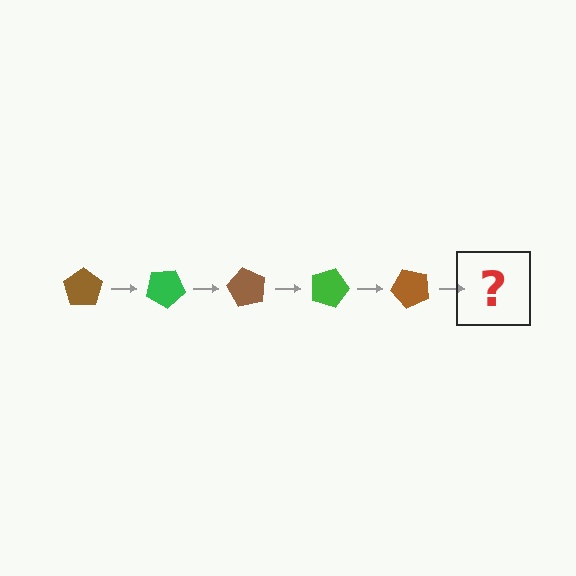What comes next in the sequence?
The next element should be a green pentagon, rotated 150 degrees from the start.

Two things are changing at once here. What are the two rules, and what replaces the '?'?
The two rules are that it rotates 30 degrees each step and the color cycles through brown and green. The '?' should be a green pentagon, rotated 150 degrees from the start.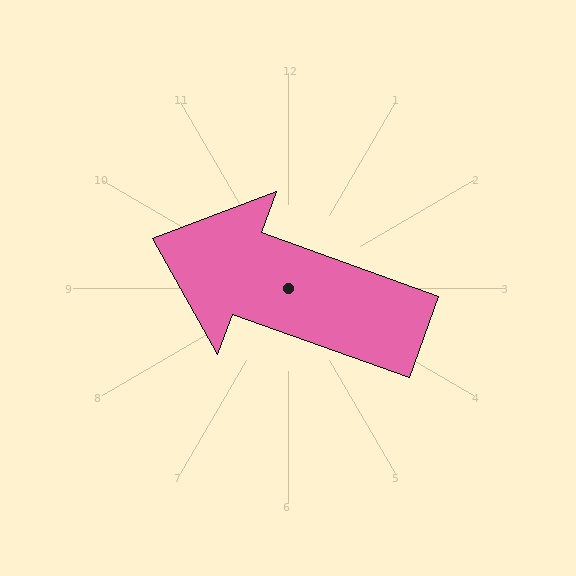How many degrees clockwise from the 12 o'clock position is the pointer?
Approximately 290 degrees.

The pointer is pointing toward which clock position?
Roughly 10 o'clock.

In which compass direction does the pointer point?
West.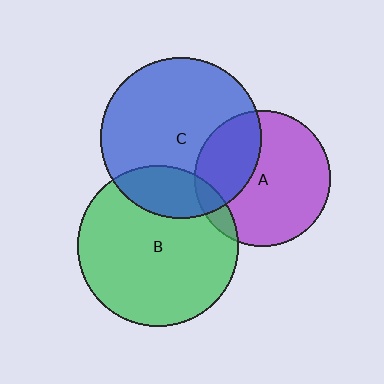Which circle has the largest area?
Circle B (green).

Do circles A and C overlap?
Yes.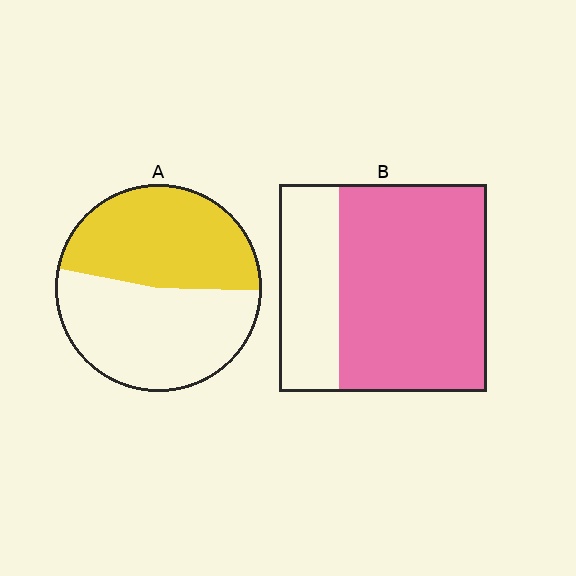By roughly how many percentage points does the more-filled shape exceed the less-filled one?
By roughly 25 percentage points (B over A).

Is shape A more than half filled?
Roughly half.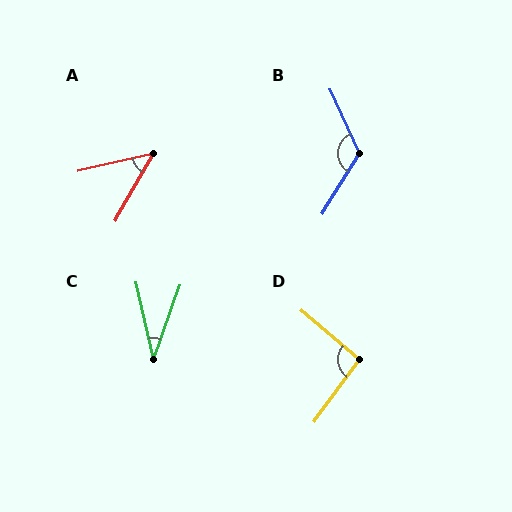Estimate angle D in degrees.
Approximately 94 degrees.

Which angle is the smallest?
C, at approximately 33 degrees.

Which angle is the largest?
B, at approximately 124 degrees.